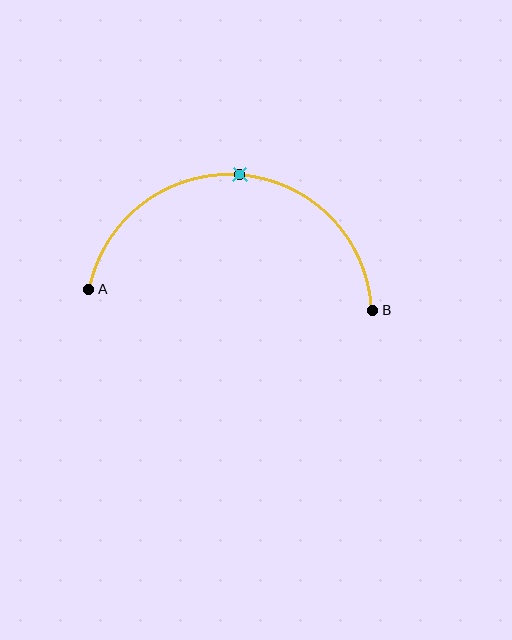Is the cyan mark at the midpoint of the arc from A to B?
Yes. The cyan mark lies on the arc at equal arc-length from both A and B — it is the arc midpoint.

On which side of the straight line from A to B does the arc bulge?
The arc bulges above the straight line connecting A and B.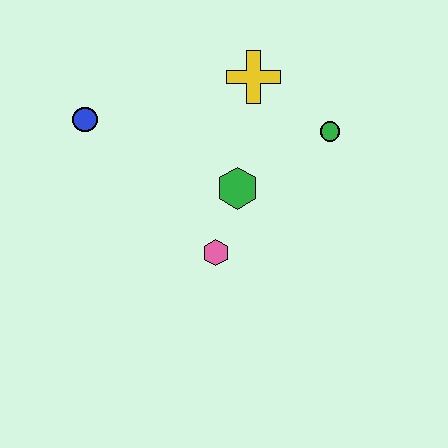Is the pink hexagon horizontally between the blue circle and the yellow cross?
Yes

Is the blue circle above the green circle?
Yes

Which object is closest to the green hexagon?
The pink hexagon is closest to the green hexagon.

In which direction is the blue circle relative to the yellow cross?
The blue circle is to the left of the yellow cross.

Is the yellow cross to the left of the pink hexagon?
No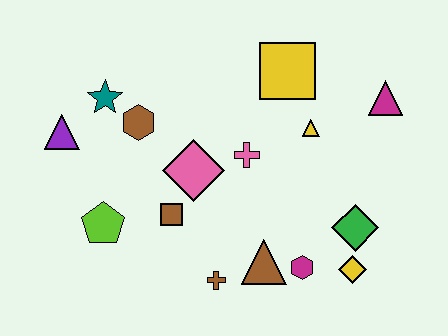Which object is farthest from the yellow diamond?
The purple triangle is farthest from the yellow diamond.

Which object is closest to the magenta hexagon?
The brown triangle is closest to the magenta hexagon.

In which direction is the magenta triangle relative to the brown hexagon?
The magenta triangle is to the right of the brown hexagon.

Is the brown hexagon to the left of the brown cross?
Yes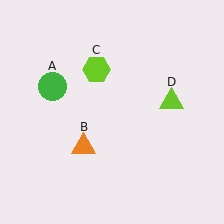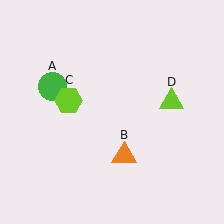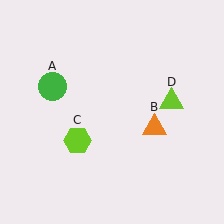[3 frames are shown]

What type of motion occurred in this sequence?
The orange triangle (object B), lime hexagon (object C) rotated counterclockwise around the center of the scene.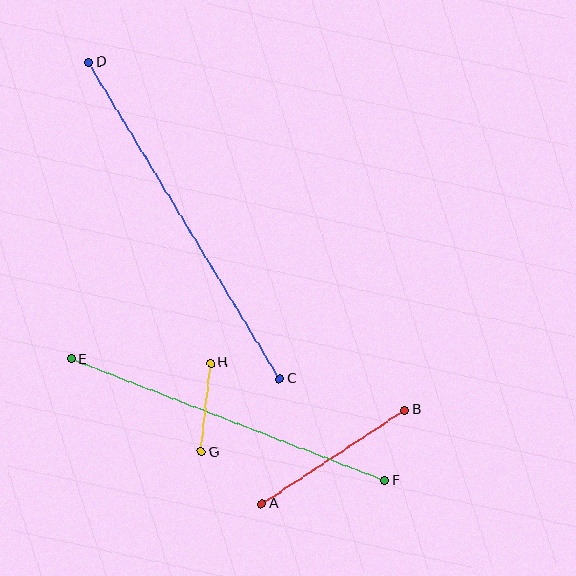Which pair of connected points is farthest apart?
Points C and D are farthest apart.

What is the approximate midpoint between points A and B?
The midpoint is at approximately (333, 457) pixels.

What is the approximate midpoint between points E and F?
The midpoint is at approximately (228, 420) pixels.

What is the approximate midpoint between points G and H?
The midpoint is at approximately (206, 408) pixels.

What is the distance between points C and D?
The distance is approximately 369 pixels.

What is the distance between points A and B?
The distance is approximately 171 pixels.